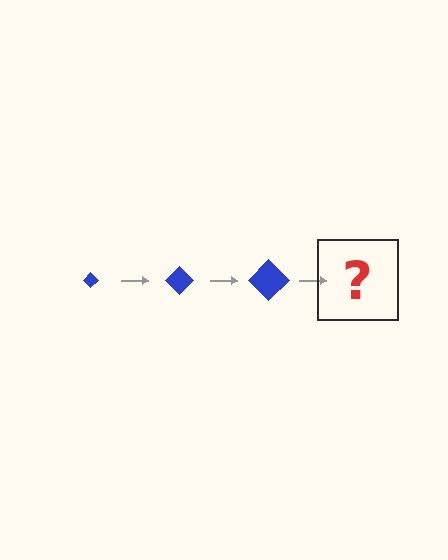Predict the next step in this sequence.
The next step is a blue diamond, larger than the previous one.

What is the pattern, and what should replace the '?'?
The pattern is that the diamond gets progressively larger each step. The '?' should be a blue diamond, larger than the previous one.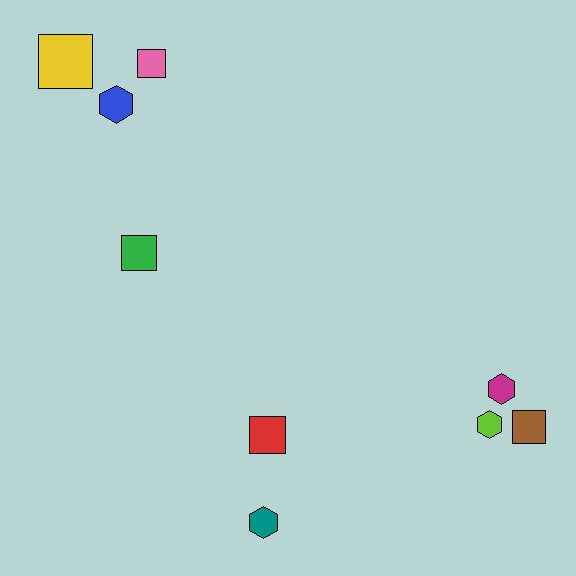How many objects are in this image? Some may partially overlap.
There are 9 objects.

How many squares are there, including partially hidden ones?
There are 5 squares.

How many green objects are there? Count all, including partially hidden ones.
There is 1 green object.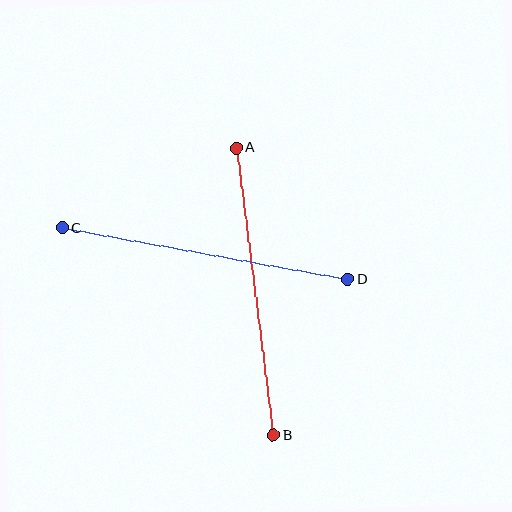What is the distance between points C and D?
The distance is approximately 291 pixels.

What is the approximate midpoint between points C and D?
The midpoint is at approximately (205, 254) pixels.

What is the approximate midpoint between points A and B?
The midpoint is at approximately (255, 292) pixels.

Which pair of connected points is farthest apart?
Points C and D are farthest apart.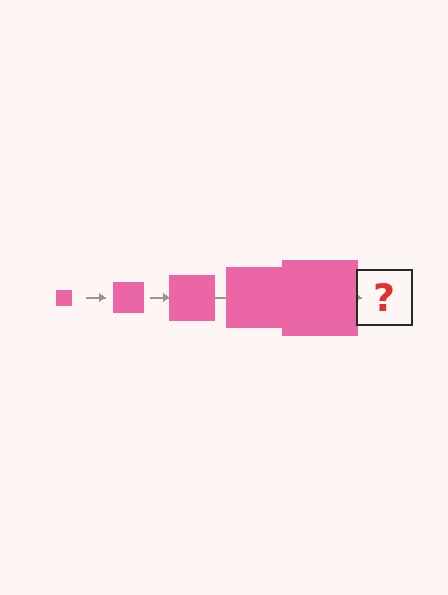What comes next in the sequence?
The next element should be a pink square, larger than the previous one.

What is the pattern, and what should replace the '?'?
The pattern is that the square gets progressively larger each step. The '?' should be a pink square, larger than the previous one.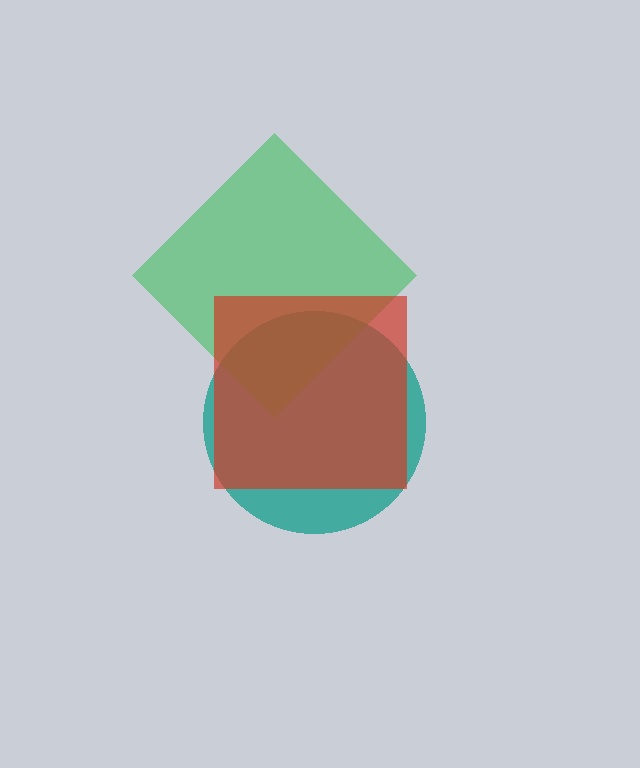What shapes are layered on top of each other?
The layered shapes are: a teal circle, a green diamond, a red square.